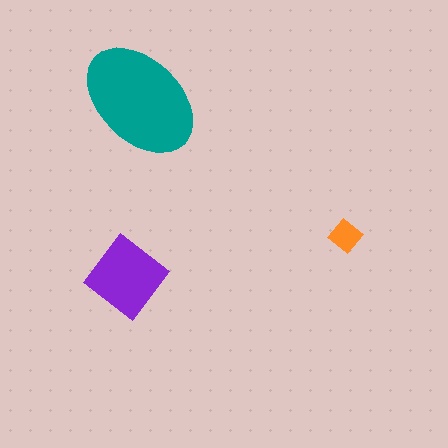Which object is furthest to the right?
The orange diamond is rightmost.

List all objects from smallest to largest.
The orange diamond, the purple diamond, the teal ellipse.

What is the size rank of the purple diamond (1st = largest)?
2nd.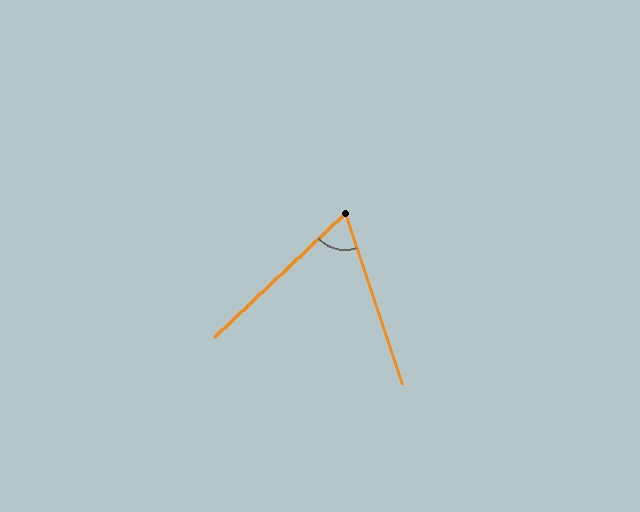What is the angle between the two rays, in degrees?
Approximately 65 degrees.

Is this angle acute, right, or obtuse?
It is acute.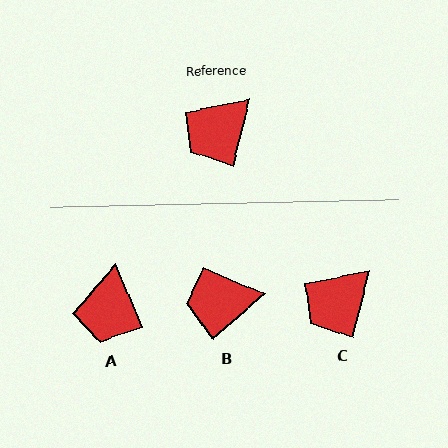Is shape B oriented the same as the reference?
No, it is off by about 35 degrees.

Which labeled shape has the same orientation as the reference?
C.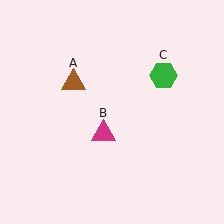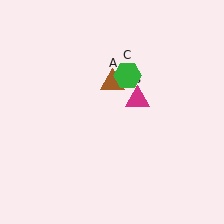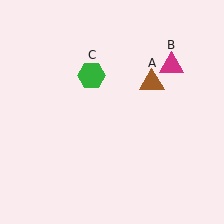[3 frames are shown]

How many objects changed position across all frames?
3 objects changed position: brown triangle (object A), magenta triangle (object B), green hexagon (object C).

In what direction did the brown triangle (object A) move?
The brown triangle (object A) moved right.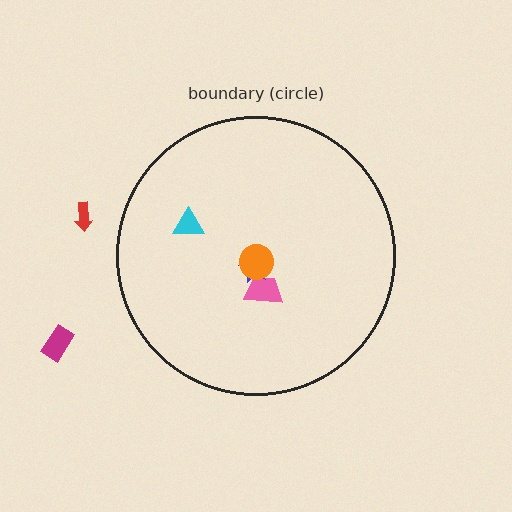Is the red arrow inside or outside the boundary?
Outside.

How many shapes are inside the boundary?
4 inside, 2 outside.